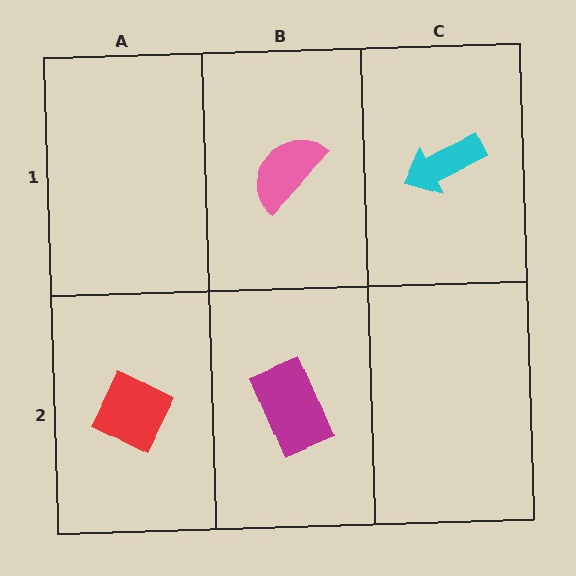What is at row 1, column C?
A cyan arrow.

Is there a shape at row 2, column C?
No, that cell is empty.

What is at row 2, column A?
A red diamond.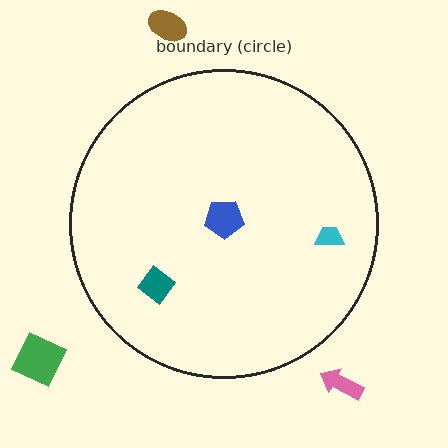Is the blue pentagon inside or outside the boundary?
Inside.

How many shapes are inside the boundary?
3 inside, 3 outside.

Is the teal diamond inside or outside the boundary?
Inside.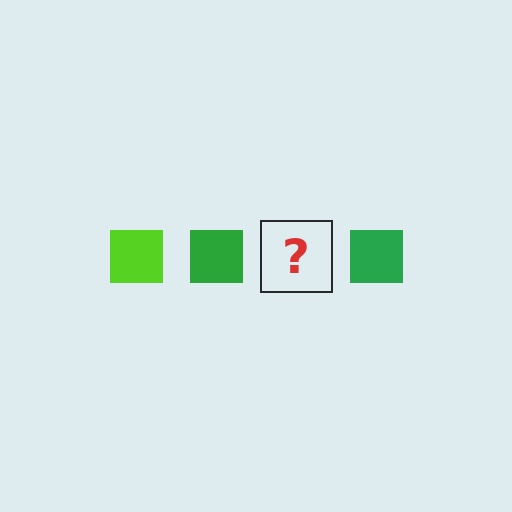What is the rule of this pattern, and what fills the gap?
The rule is that the pattern cycles through lime, green squares. The gap should be filled with a lime square.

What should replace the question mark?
The question mark should be replaced with a lime square.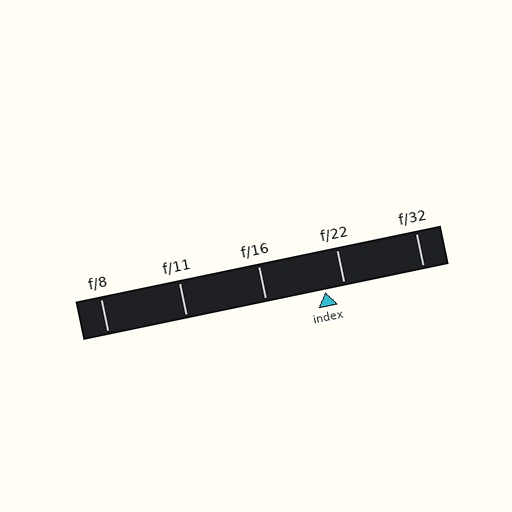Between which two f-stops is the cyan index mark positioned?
The index mark is between f/16 and f/22.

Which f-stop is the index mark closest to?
The index mark is closest to f/22.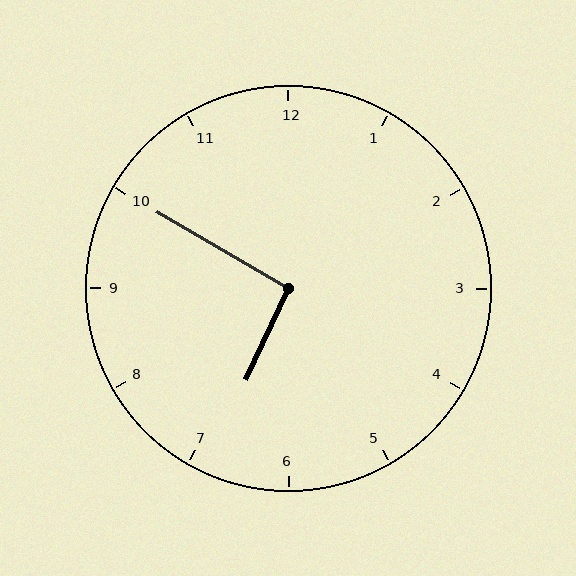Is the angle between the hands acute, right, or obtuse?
It is right.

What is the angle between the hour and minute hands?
Approximately 95 degrees.